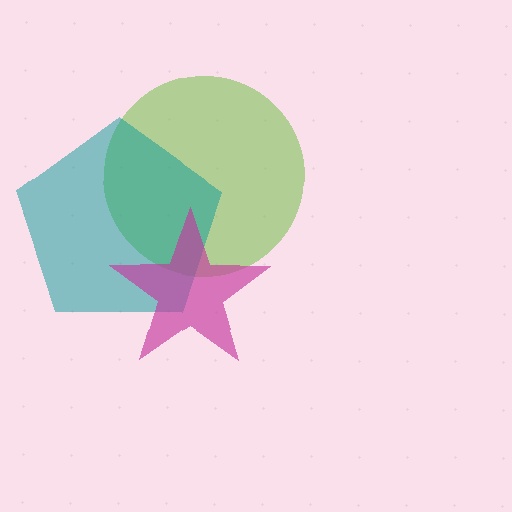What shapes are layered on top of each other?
The layered shapes are: a lime circle, a teal pentagon, a magenta star.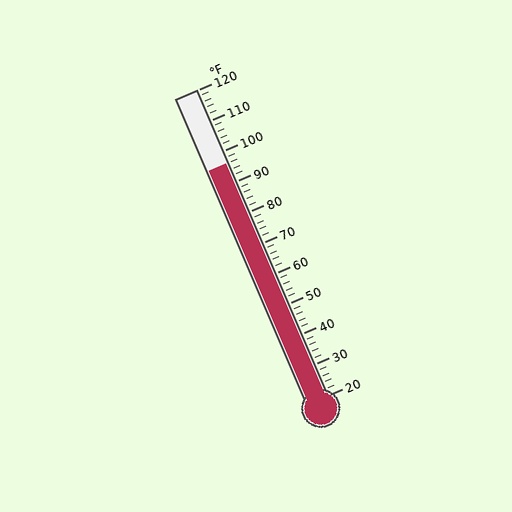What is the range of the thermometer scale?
The thermometer scale ranges from 20°F to 120°F.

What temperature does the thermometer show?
The thermometer shows approximately 96°F.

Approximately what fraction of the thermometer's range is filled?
The thermometer is filled to approximately 75% of its range.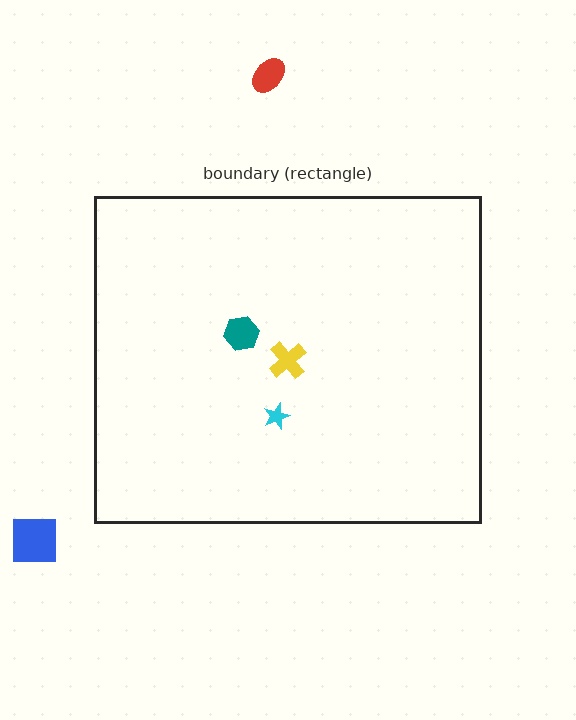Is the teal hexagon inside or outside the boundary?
Inside.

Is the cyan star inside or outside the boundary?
Inside.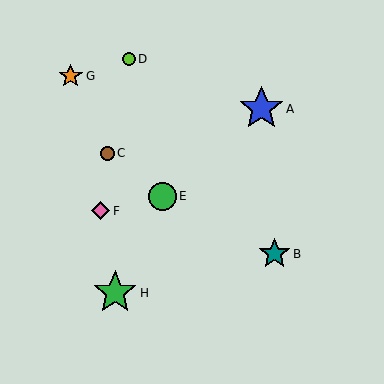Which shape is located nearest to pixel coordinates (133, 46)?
The lime circle (labeled D) at (129, 59) is nearest to that location.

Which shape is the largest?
The blue star (labeled A) is the largest.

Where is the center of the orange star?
The center of the orange star is at (71, 76).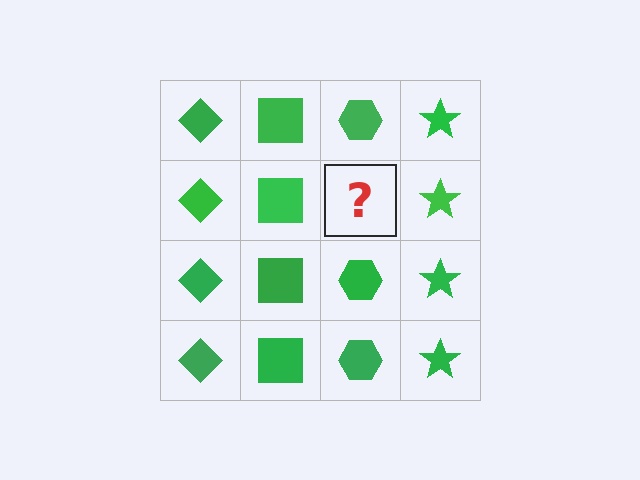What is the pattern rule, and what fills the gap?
The rule is that each column has a consistent shape. The gap should be filled with a green hexagon.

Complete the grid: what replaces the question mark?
The question mark should be replaced with a green hexagon.